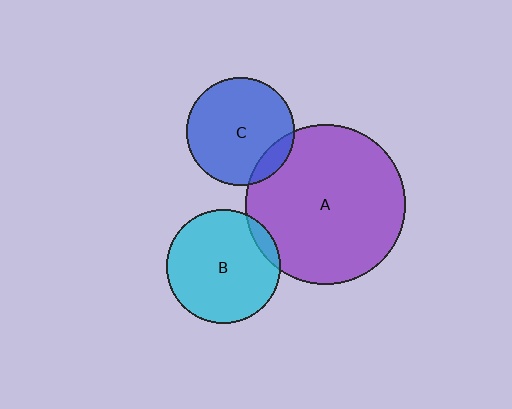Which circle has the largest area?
Circle A (purple).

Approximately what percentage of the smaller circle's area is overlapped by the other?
Approximately 10%.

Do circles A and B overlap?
Yes.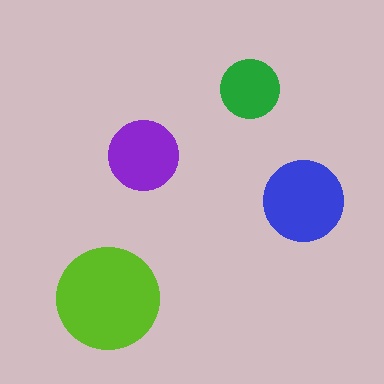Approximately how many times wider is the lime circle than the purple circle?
About 1.5 times wider.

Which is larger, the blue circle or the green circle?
The blue one.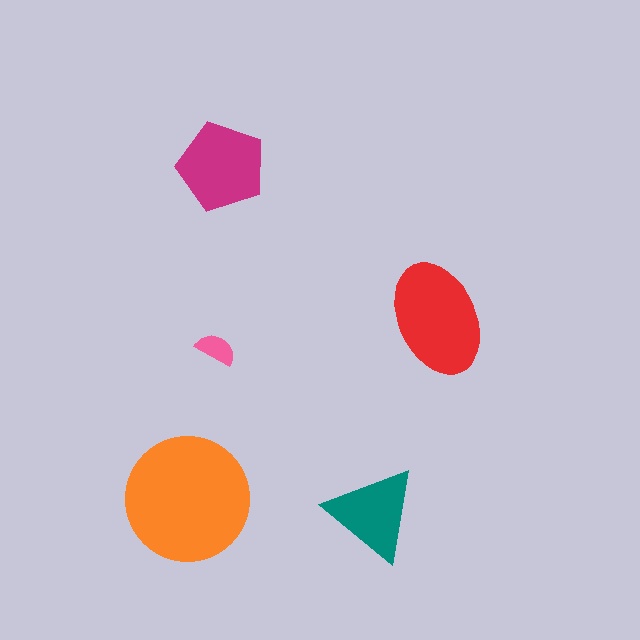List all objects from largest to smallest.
The orange circle, the red ellipse, the magenta pentagon, the teal triangle, the pink semicircle.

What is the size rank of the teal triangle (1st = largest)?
4th.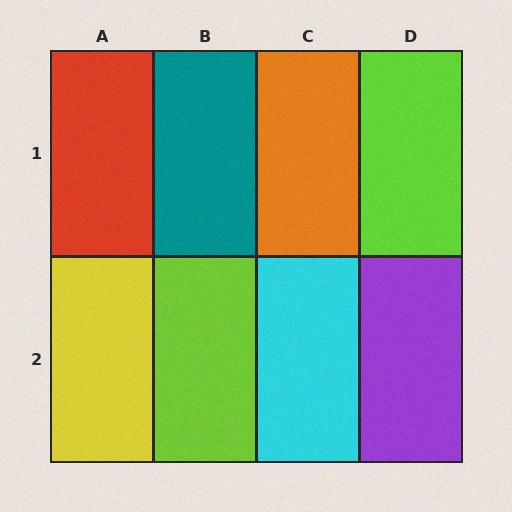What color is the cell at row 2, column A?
Yellow.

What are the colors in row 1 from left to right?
Red, teal, orange, lime.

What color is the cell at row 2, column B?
Lime.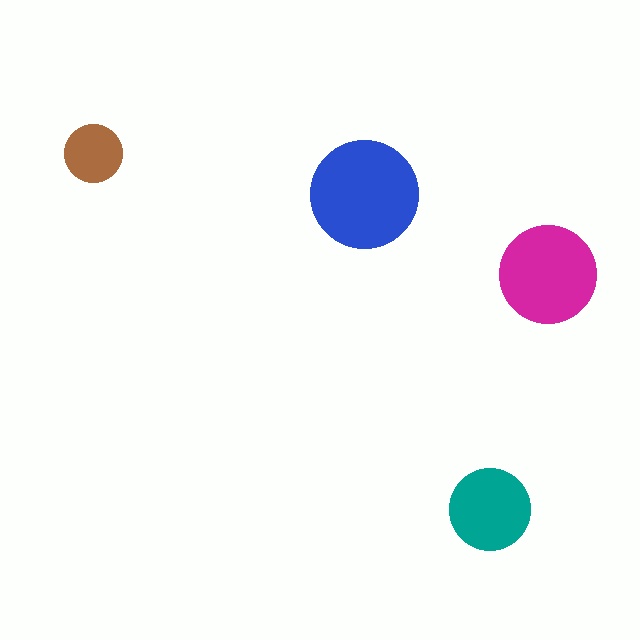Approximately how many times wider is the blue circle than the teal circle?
About 1.5 times wider.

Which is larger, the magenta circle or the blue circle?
The blue one.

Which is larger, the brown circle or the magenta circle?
The magenta one.